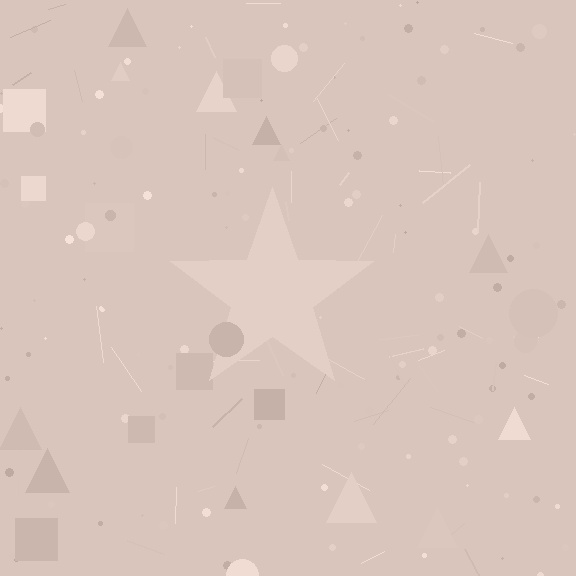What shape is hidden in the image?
A star is hidden in the image.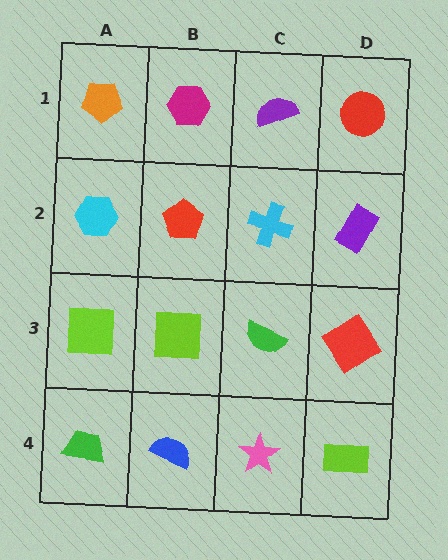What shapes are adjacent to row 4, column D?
A red diamond (row 3, column D), a pink star (row 4, column C).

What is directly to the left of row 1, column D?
A purple semicircle.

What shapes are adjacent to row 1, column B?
A red pentagon (row 2, column B), an orange pentagon (row 1, column A), a purple semicircle (row 1, column C).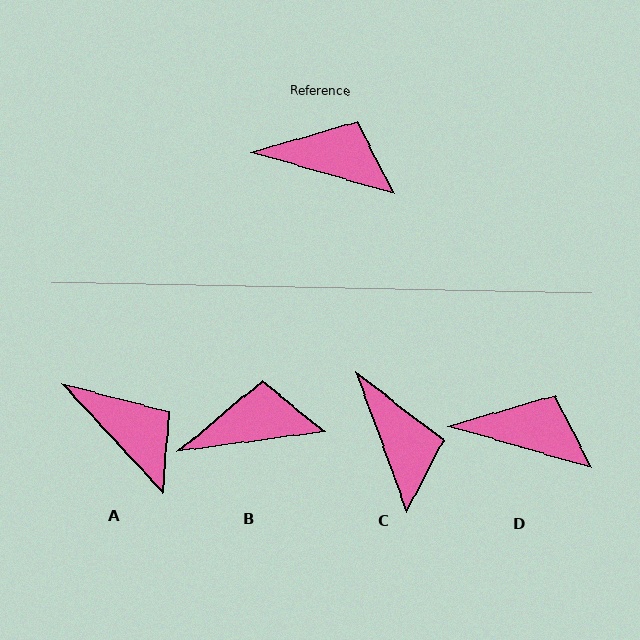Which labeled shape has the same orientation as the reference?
D.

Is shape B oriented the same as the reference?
No, it is off by about 24 degrees.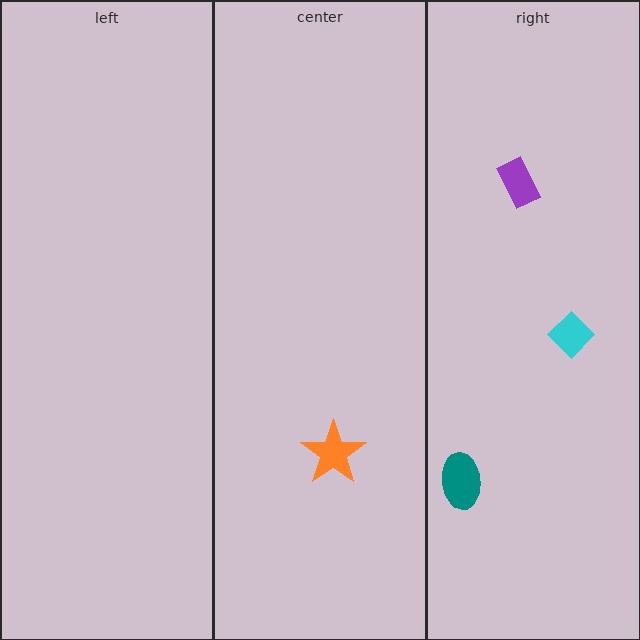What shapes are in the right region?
The cyan diamond, the purple rectangle, the teal ellipse.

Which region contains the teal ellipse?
The right region.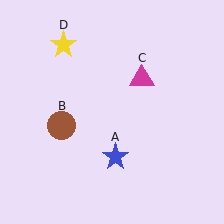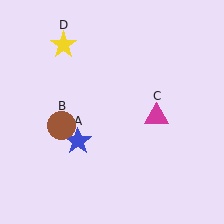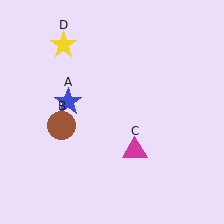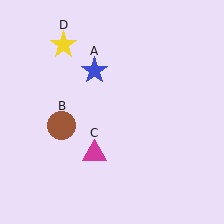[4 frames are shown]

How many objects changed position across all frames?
2 objects changed position: blue star (object A), magenta triangle (object C).